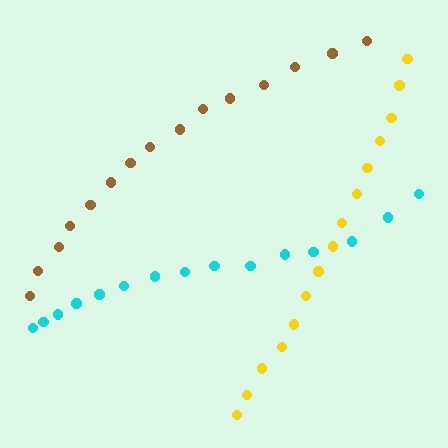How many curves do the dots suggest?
There are 3 distinct paths.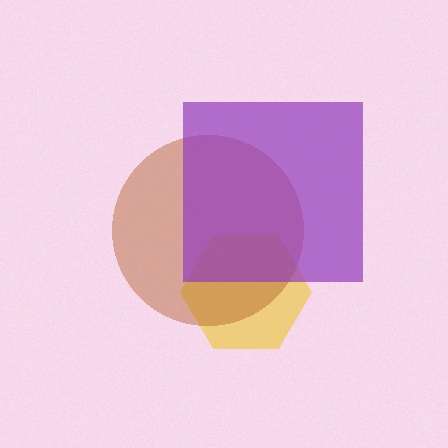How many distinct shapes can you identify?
There are 3 distinct shapes: a yellow hexagon, a brown circle, a purple square.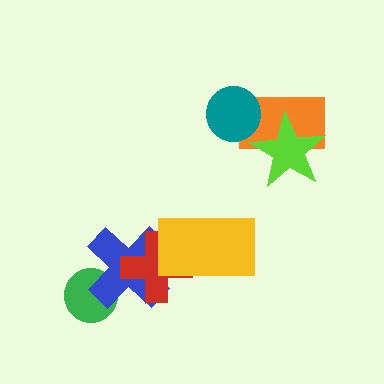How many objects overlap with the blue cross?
3 objects overlap with the blue cross.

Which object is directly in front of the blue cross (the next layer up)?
The red cross is directly in front of the blue cross.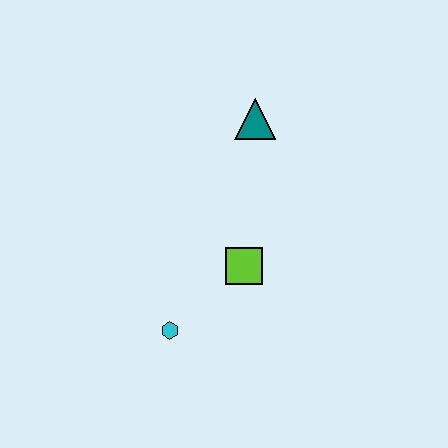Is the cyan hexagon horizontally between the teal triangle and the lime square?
No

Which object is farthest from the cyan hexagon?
The teal triangle is farthest from the cyan hexagon.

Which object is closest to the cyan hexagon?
The lime square is closest to the cyan hexagon.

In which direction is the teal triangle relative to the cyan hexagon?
The teal triangle is above the cyan hexagon.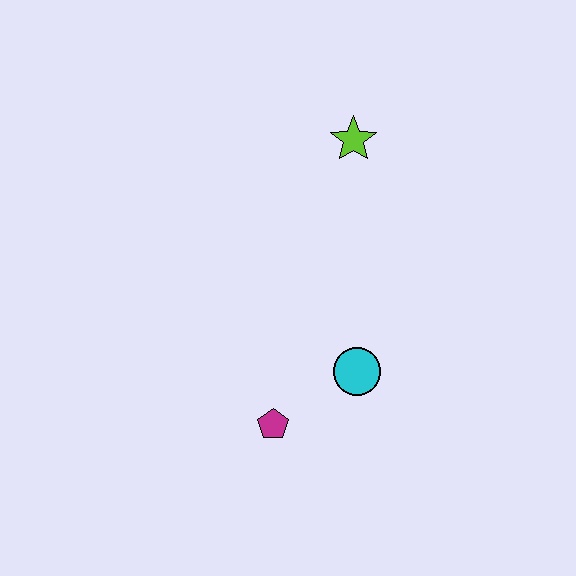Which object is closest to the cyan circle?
The magenta pentagon is closest to the cyan circle.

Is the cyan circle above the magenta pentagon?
Yes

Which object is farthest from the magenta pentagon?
The lime star is farthest from the magenta pentagon.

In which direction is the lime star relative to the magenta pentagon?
The lime star is above the magenta pentagon.